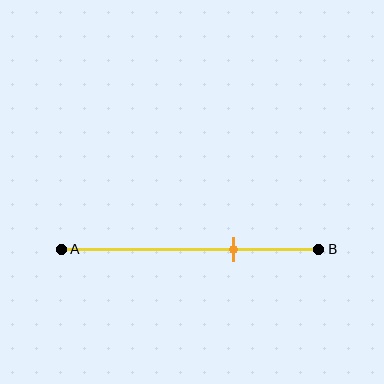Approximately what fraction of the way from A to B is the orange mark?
The orange mark is approximately 65% of the way from A to B.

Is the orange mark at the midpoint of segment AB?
No, the mark is at about 65% from A, not at the 50% midpoint.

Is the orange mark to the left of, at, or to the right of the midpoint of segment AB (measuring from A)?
The orange mark is to the right of the midpoint of segment AB.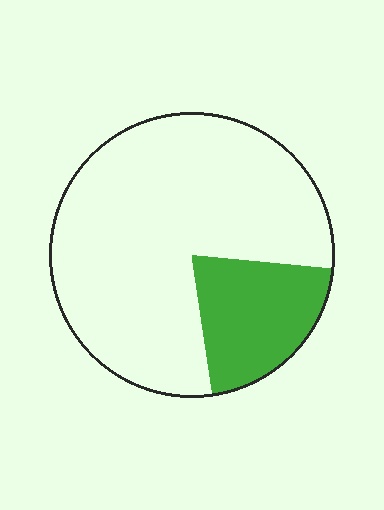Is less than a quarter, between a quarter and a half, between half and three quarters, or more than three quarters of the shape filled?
Less than a quarter.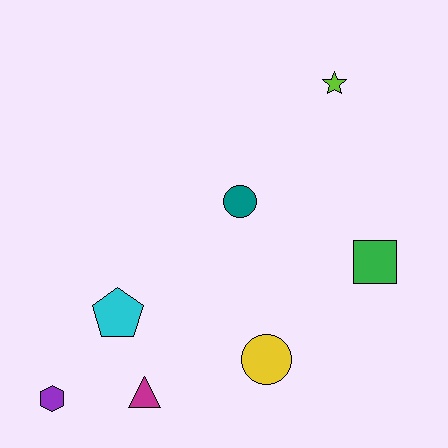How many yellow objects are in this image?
There is 1 yellow object.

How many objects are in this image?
There are 7 objects.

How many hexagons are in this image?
There is 1 hexagon.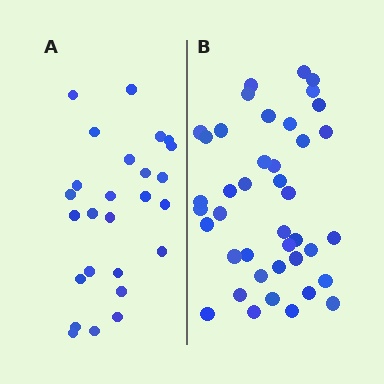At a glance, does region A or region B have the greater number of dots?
Region B (the right region) has more dots.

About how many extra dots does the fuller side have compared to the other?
Region B has approximately 15 more dots than region A.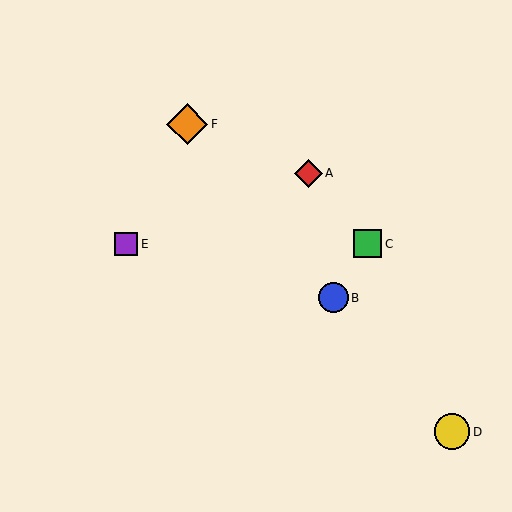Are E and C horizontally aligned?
Yes, both are at y≈244.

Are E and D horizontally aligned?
No, E is at y≈244 and D is at y≈432.